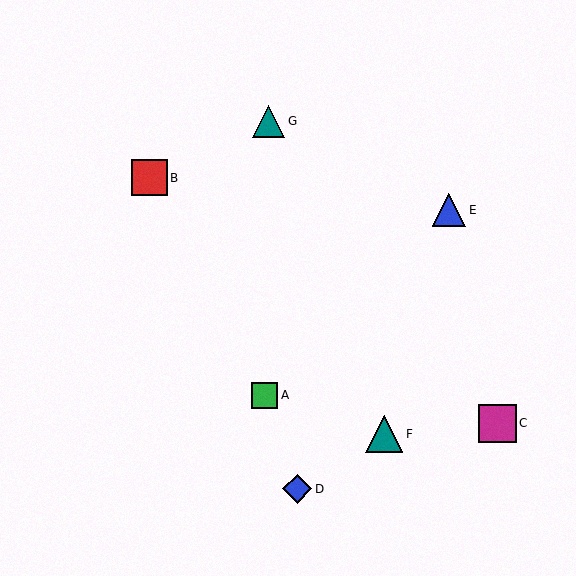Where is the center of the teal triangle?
The center of the teal triangle is at (269, 122).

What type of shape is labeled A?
Shape A is a green square.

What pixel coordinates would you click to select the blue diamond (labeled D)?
Click at (297, 489) to select the blue diamond D.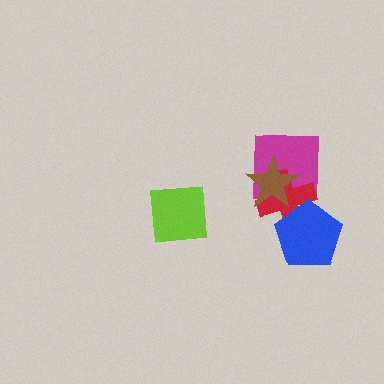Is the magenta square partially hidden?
Yes, it is partially covered by another shape.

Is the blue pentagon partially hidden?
No, no other shape covers it.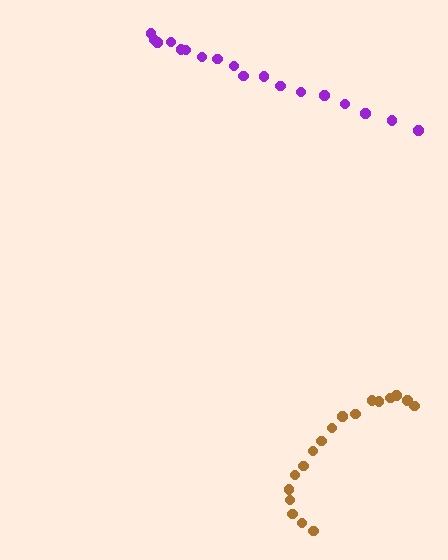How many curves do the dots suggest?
There are 2 distinct paths.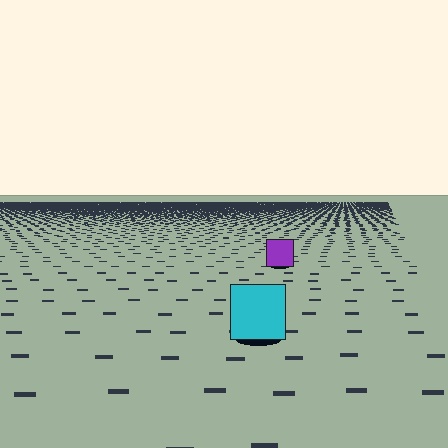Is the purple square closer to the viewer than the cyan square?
No. The cyan square is closer — you can tell from the texture gradient: the ground texture is coarser near it.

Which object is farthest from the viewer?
The purple square is farthest from the viewer. It appears smaller and the ground texture around it is denser.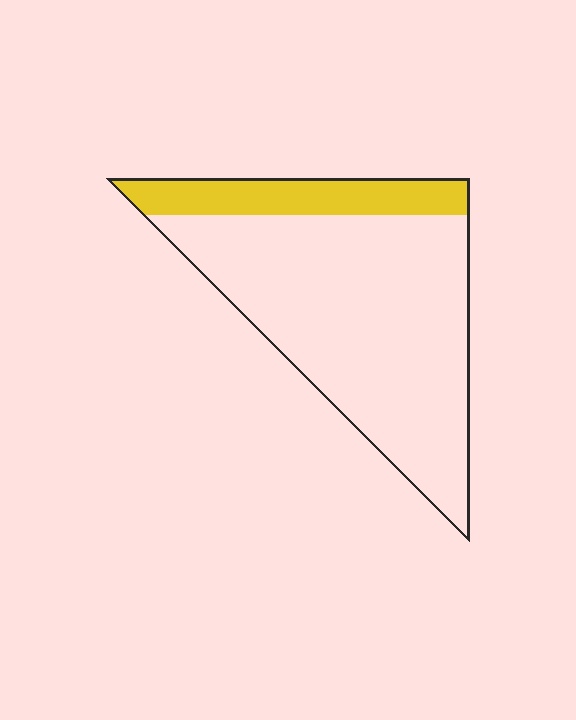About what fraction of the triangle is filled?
About one fifth (1/5).